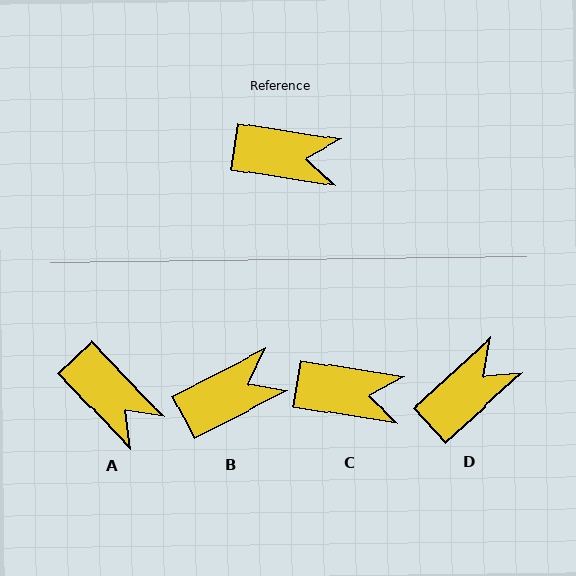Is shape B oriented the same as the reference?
No, it is off by about 36 degrees.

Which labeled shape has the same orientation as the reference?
C.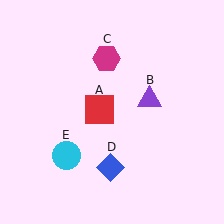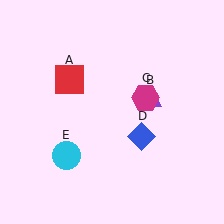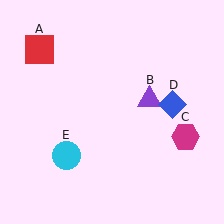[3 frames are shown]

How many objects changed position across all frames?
3 objects changed position: red square (object A), magenta hexagon (object C), blue diamond (object D).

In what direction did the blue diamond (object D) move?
The blue diamond (object D) moved up and to the right.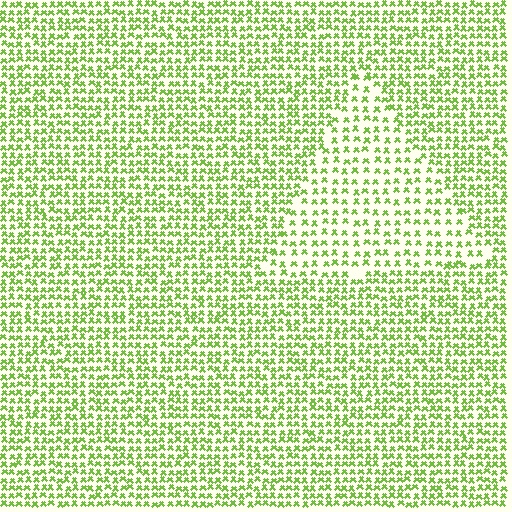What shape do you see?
I see a triangle.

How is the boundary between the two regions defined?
The boundary is defined by a change in element density (approximately 1.7x ratio). All elements are the same color, size, and shape.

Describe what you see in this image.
The image contains small lime elements arranged at two different densities. A triangle-shaped region is visible where the elements are less densely packed than the surrounding area.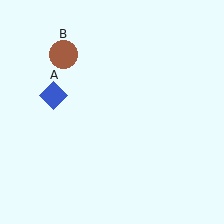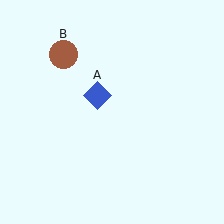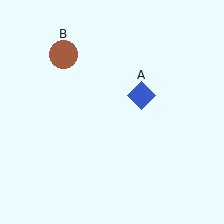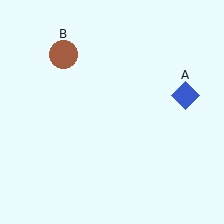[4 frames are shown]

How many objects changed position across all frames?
1 object changed position: blue diamond (object A).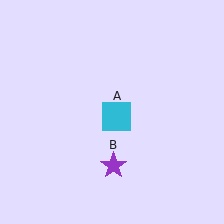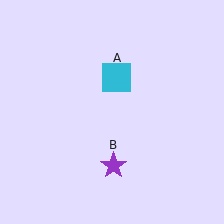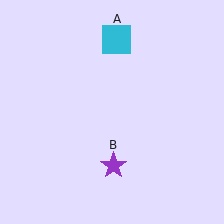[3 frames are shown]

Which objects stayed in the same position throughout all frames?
Purple star (object B) remained stationary.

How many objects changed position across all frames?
1 object changed position: cyan square (object A).